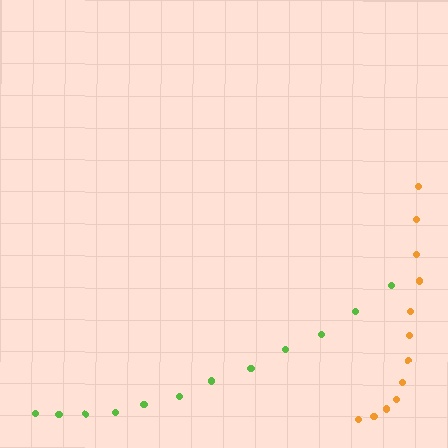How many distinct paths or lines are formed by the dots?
There are 2 distinct paths.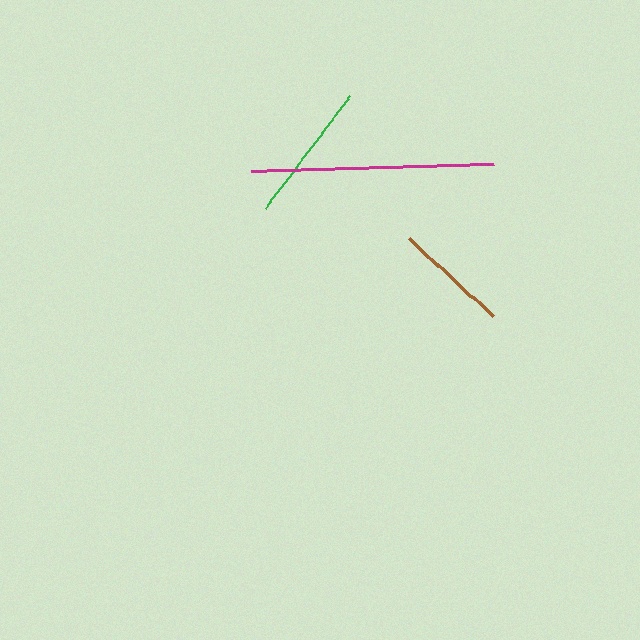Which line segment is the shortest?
The brown line is the shortest at approximately 114 pixels.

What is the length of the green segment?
The green segment is approximately 141 pixels long.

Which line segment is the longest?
The magenta line is the longest at approximately 243 pixels.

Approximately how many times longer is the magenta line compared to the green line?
The magenta line is approximately 1.7 times the length of the green line.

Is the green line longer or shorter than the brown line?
The green line is longer than the brown line.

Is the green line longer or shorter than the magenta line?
The magenta line is longer than the green line.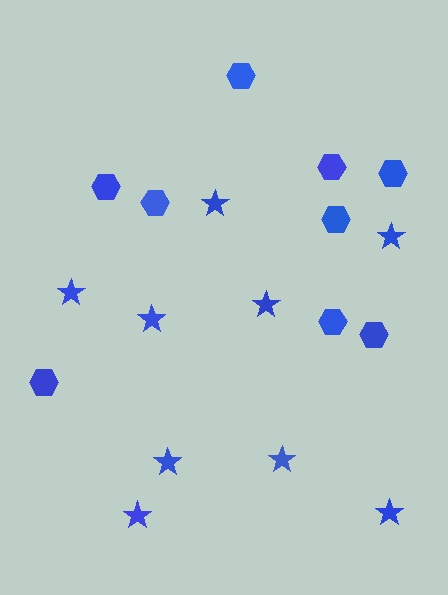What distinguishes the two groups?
There are 2 groups: one group of stars (9) and one group of hexagons (9).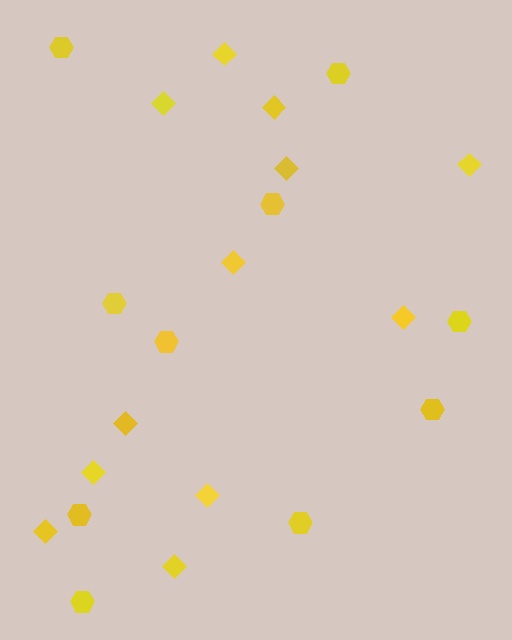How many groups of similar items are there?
There are 2 groups: one group of hexagons (10) and one group of diamonds (12).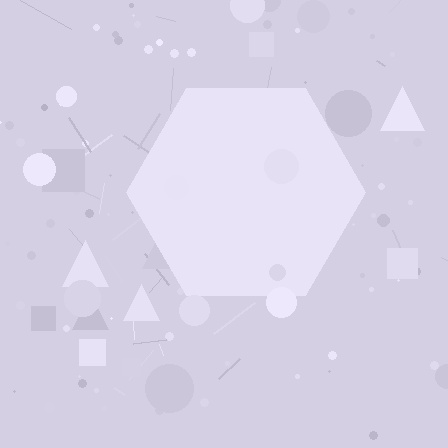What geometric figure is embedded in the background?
A hexagon is embedded in the background.